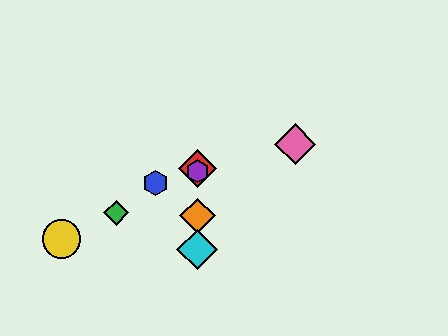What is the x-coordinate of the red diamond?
The red diamond is at x≈197.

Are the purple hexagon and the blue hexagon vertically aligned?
No, the purple hexagon is at x≈197 and the blue hexagon is at x≈156.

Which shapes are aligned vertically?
The red diamond, the purple hexagon, the orange diamond, the cyan diamond are aligned vertically.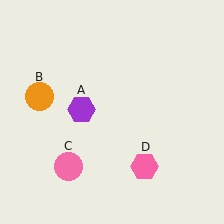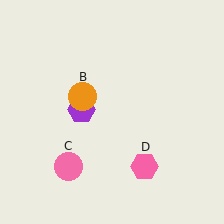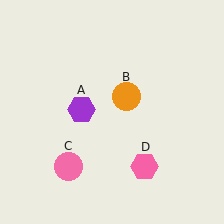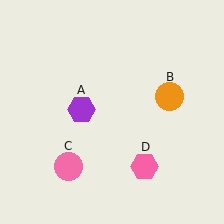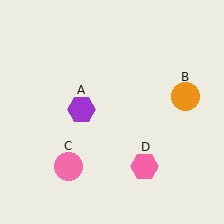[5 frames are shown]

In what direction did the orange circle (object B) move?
The orange circle (object B) moved right.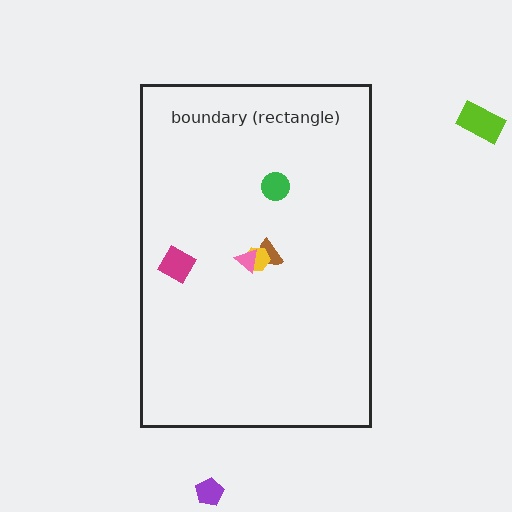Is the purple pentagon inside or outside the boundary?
Outside.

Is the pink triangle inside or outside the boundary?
Inside.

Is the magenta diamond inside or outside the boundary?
Inside.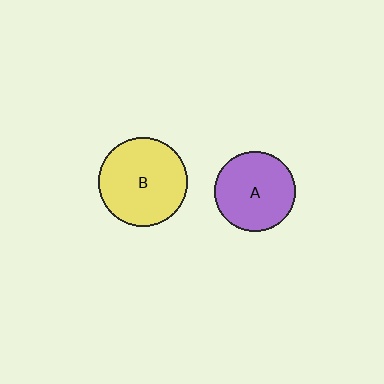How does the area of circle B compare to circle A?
Approximately 1.2 times.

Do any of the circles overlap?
No, none of the circles overlap.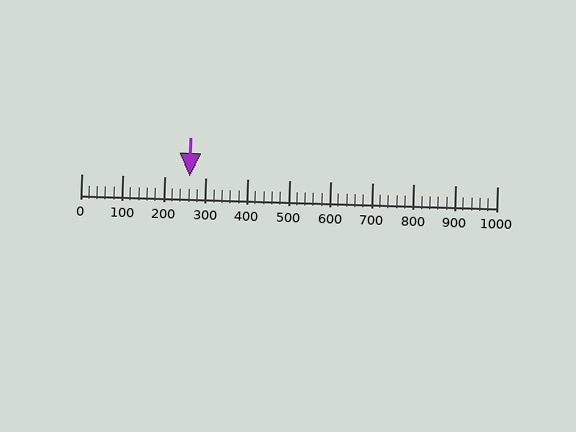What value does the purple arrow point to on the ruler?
The purple arrow points to approximately 260.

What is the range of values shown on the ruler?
The ruler shows values from 0 to 1000.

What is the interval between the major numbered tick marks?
The major tick marks are spaced 100 units apart.